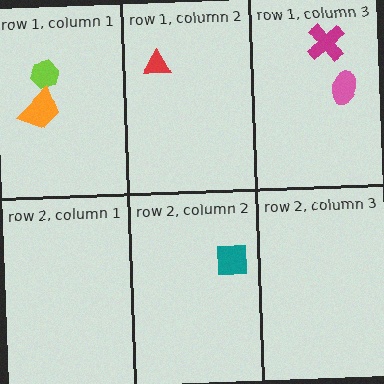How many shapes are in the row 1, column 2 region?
1.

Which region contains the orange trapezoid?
The row 1, column 1 region.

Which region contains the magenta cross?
The row 1, column 3 region.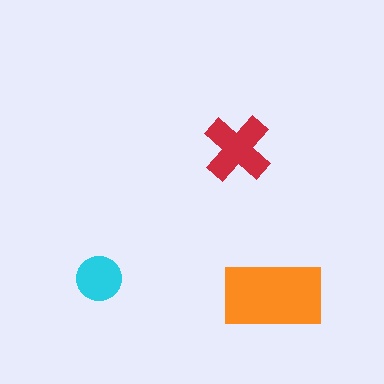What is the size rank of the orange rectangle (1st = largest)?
1st.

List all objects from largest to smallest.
The orange rectangle, the red cross, the cyan circle.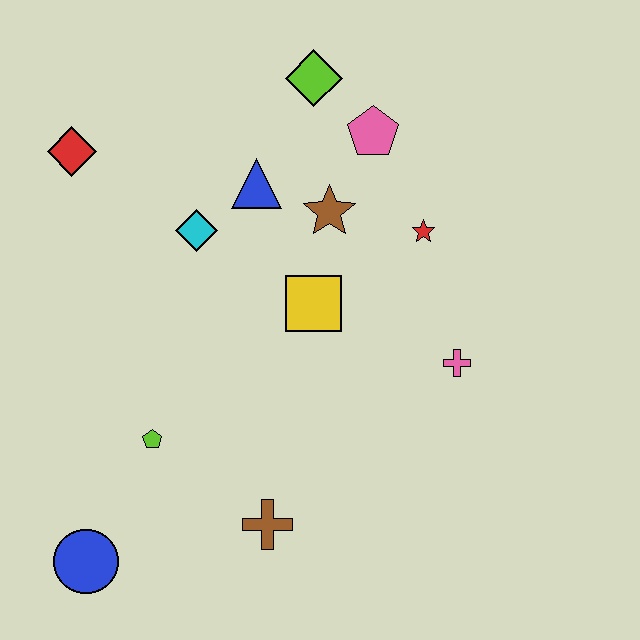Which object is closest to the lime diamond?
The pink pentagon is closest to the lime diamond.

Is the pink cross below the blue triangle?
Yes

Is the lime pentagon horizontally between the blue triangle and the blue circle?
Yes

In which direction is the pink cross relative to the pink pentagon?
The pink cross is below the pink pentagon.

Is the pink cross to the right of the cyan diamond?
Yes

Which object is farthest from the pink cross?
The red diamond is farthest from the pink cross.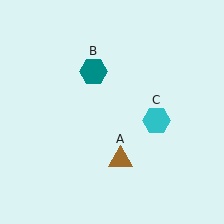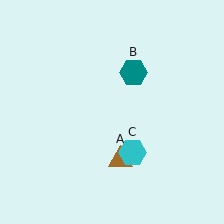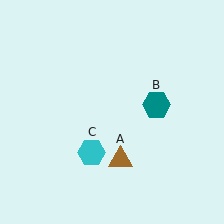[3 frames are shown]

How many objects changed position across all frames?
2 objects changed position: teal hexagon (object B), cyan hexagon (object C).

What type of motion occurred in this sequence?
The teal hexagon (object B), cyan hexagon (object C) rotated clockwise around the center of the scene.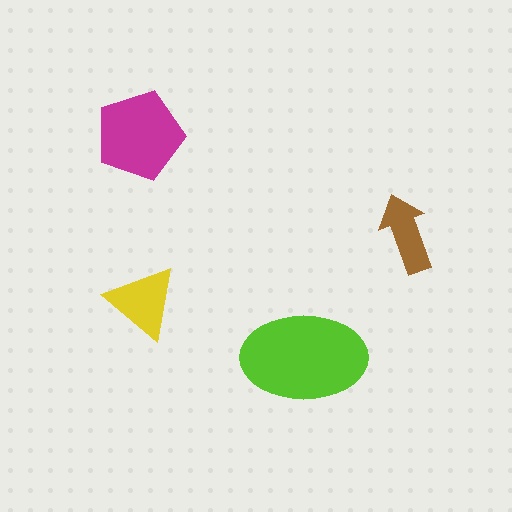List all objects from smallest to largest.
The brown arrow, the yellow triangle, the magenta pentagon, the lime ellipse.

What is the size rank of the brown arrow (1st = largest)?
4th.